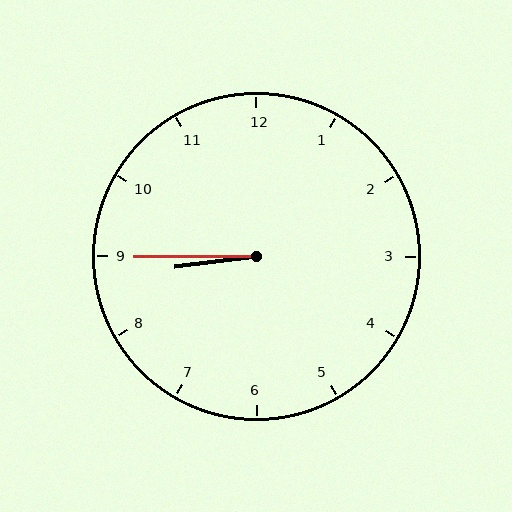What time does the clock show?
8:45.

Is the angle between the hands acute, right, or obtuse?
It is acute.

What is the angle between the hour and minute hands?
Approximately 8 degrees.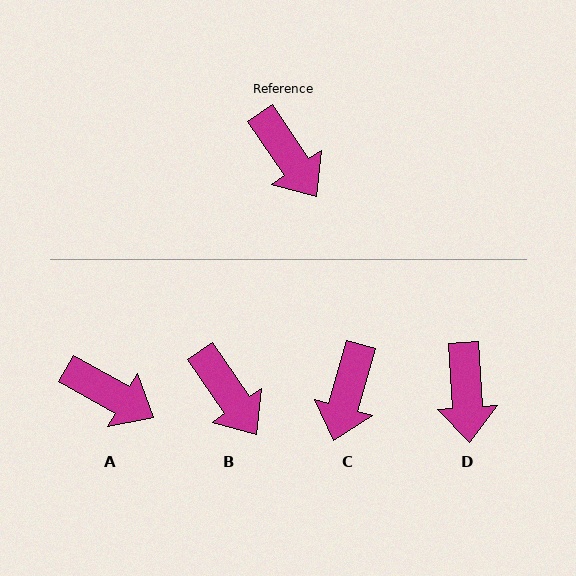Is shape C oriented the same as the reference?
No, it is off by about 50 degrees.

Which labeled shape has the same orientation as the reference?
B.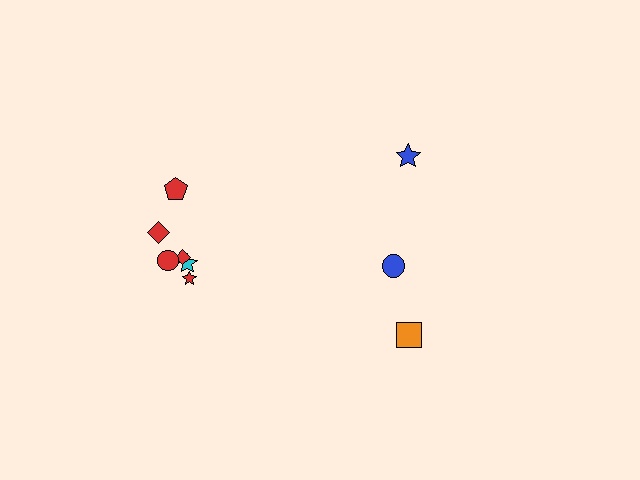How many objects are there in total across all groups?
There are 9 objects.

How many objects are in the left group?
There are 6 objects.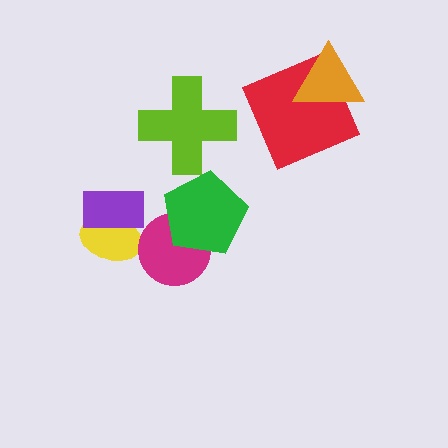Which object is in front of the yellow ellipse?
The purple rectangle is in front of the yellow ellipse.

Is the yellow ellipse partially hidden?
Yes, it is partially covered by another shape.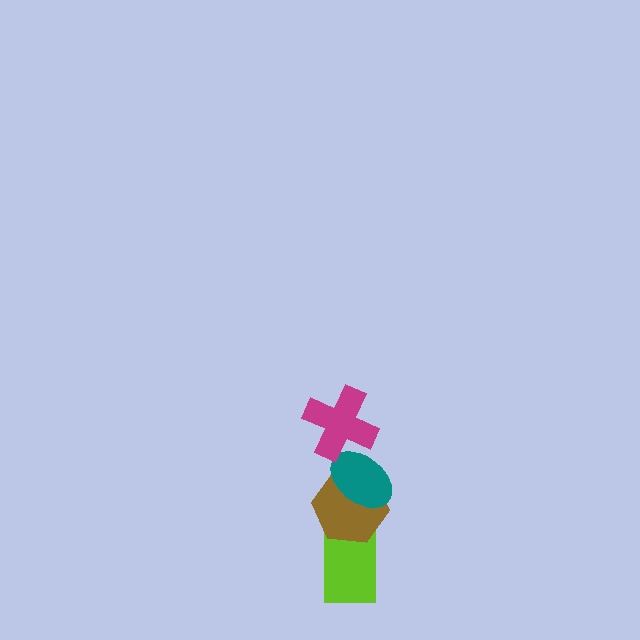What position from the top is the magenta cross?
The magenta cross is 1st from the top.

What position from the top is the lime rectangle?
The lime rectangle is 4th from the top.